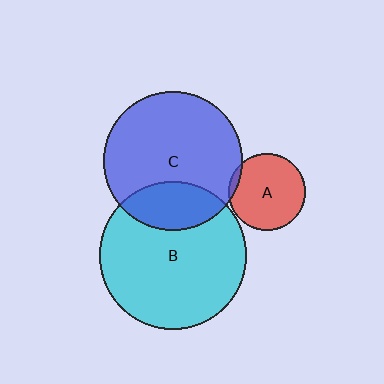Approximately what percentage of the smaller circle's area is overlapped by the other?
Approximately 5%.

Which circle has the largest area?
Circle B (cyan).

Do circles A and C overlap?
Yes.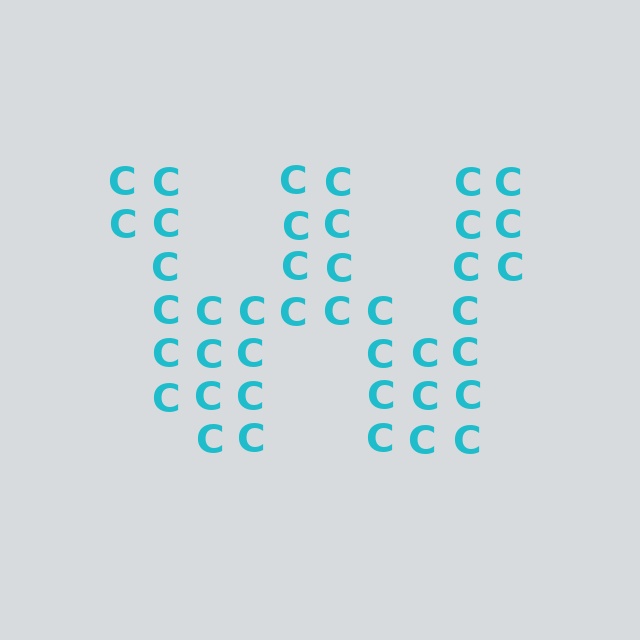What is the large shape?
The large shape is the letter W.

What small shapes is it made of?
It is made of small letter C's.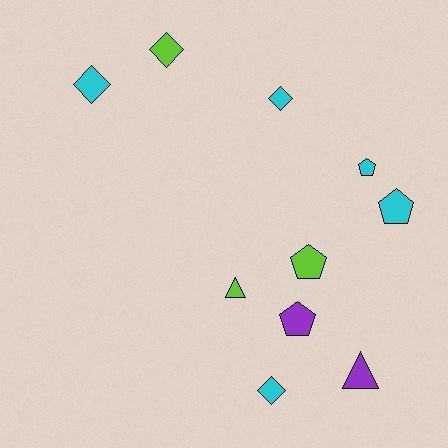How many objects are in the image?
There are 10 objects.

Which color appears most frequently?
Cyan, with 5 objects.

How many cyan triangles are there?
There are no cyan triangles.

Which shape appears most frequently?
Pentagon, with 4 objects.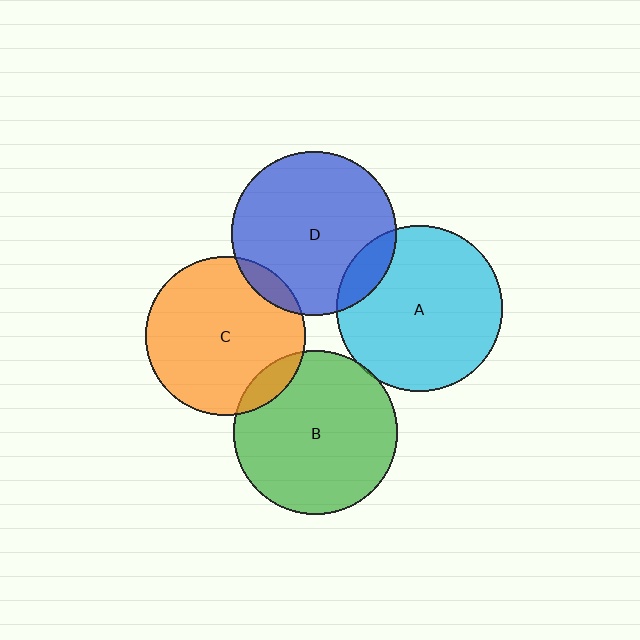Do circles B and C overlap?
Yes.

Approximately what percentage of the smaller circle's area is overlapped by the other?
Approximately 10%.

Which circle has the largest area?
Circle A (cyan).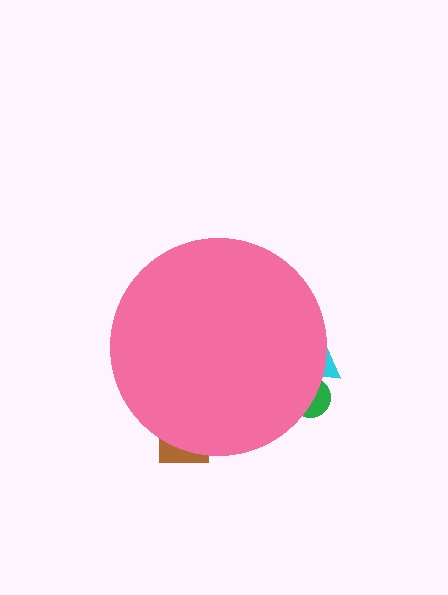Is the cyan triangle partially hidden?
Yes, the cyan triangle is partially hidden behind the pink circle.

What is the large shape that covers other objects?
A pink circle.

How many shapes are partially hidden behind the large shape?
3 shapes are partially hidden.